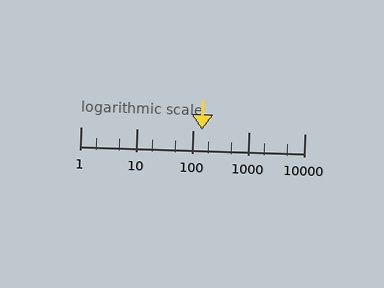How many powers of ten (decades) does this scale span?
The scale spans 4 decades, from 1 to 10000.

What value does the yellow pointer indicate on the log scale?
The pointer indicates approximately 150.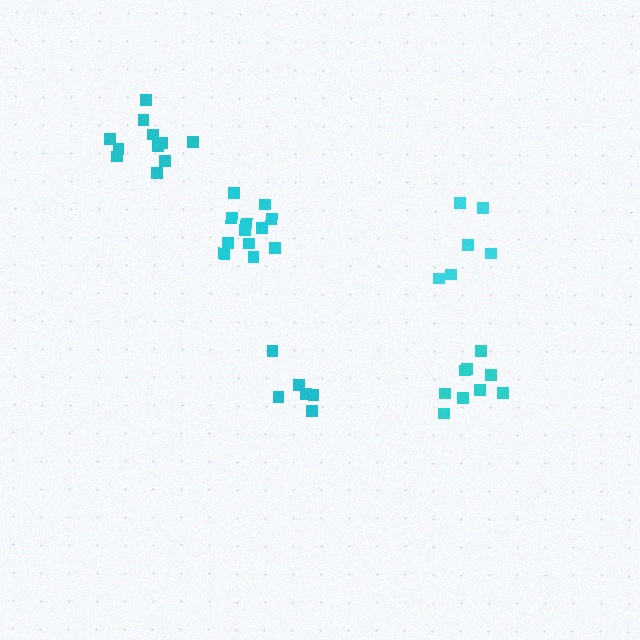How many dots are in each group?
Group 1: 6 dots, Group 2: 9 dots, Group 3: 6 dots, Group 4: 12 dots, Group 5: 11 dots (44 total).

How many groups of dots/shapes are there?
There are 5 groups.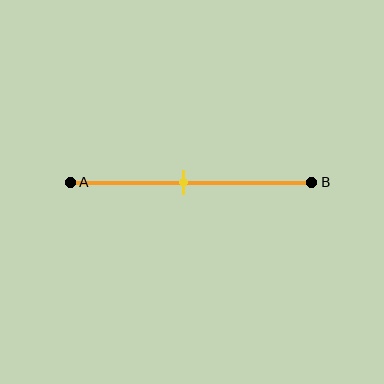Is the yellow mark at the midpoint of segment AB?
No, the mark is at about 45% from A, not at the 50% midpoint.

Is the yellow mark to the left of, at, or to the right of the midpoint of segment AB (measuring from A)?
The yellow mark is to the left of the midpoint of segment AB.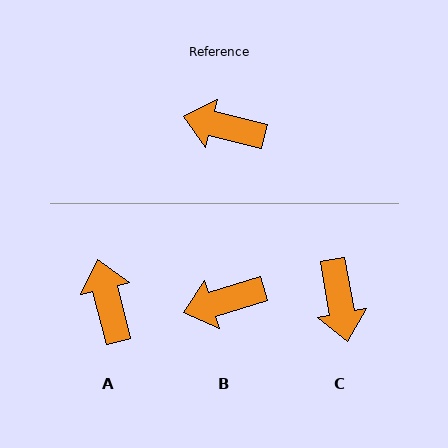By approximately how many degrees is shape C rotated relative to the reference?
Approximately 115 degrees counter-clockwise.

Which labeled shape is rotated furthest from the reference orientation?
C, about 115 degrees away.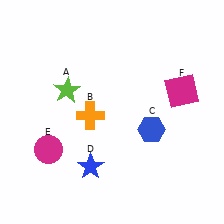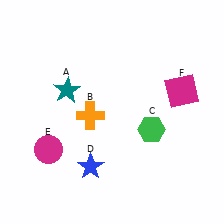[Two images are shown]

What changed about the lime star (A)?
In Image 1, A is lime. In Image 2, it changed to teal.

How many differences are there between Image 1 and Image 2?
There are 2 differences between the two images.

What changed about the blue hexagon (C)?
In Image 1, C is blue. In Image 2, it changed to green.